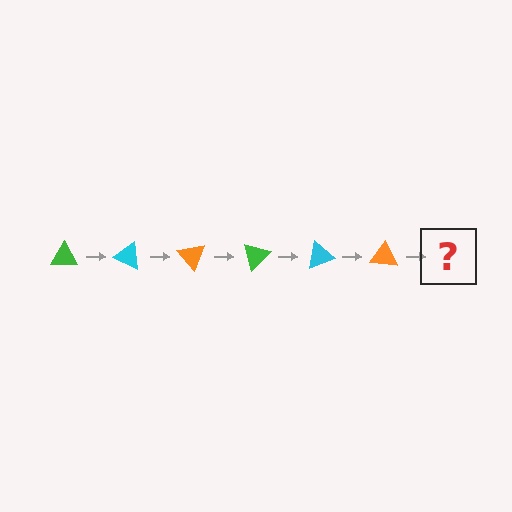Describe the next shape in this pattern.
It should be a green triangle, rotated 150 degrees from the start.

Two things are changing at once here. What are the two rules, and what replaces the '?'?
The two rules are that it rotates 25 degrees each step and the color cycles through green, cyan, and orange. The '?' should be a green triangle, rotated 150 degrees from the start.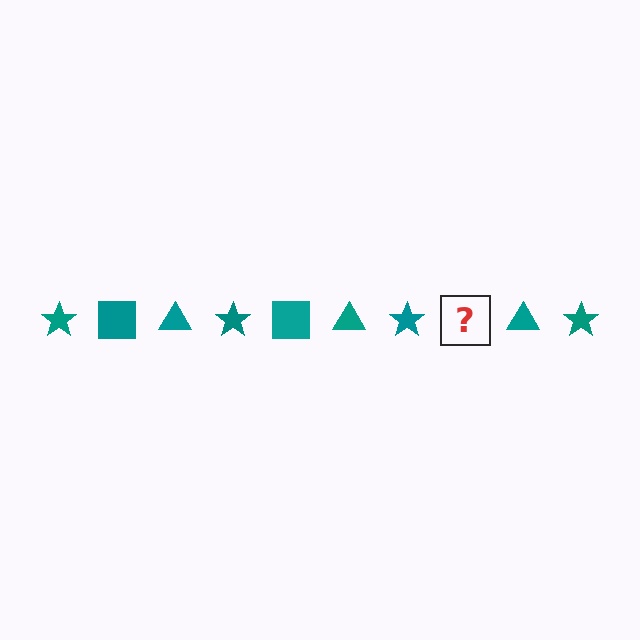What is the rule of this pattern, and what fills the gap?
The rule is that the pattern cycles through star, square, triangle shapes in teal. The gap should be filled with a teal square.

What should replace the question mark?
The question mark should be replaced with a teal square.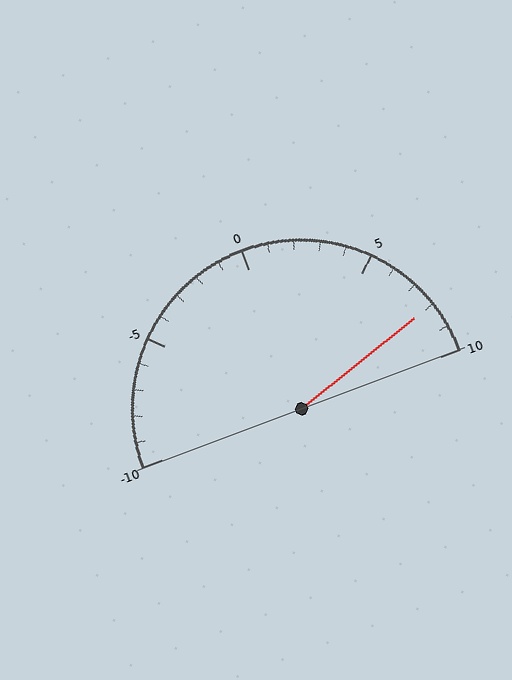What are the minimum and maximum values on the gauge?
The gauge ranges from -10 to 10.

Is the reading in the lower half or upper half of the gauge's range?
The reading is in the upper half of the range (-10 to 10).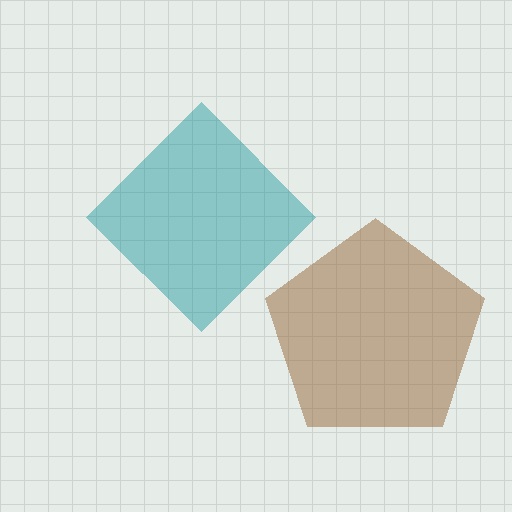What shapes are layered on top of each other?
The layered shapes are: a teal diamond, a brown pentagon.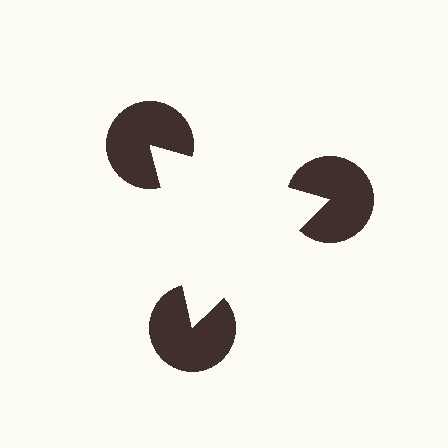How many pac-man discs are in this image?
There are 3 — one at each vertex of the illusory triangle.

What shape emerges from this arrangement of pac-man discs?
An illusory triangle — its edges are inferred from the aligned wedge cuts in the pac-man discs, not physically drawn.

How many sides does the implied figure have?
3 sides.